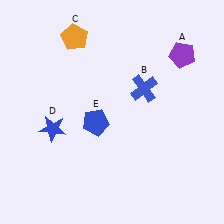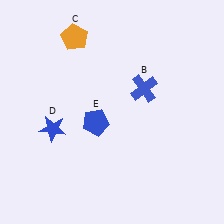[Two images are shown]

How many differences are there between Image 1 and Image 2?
There is 1 difference between the two images.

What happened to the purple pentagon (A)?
The purple pentagon (A) was removed in Image 2. It was in the top-right area of Image 1.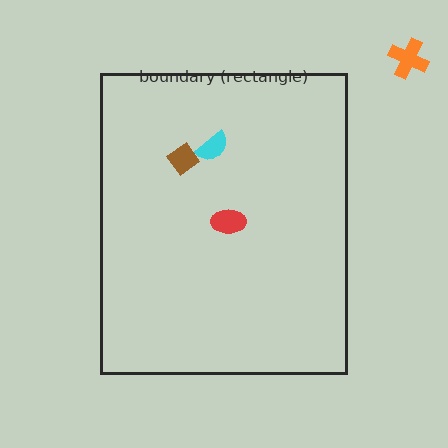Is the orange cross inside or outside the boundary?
Outside.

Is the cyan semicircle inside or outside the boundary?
Inside.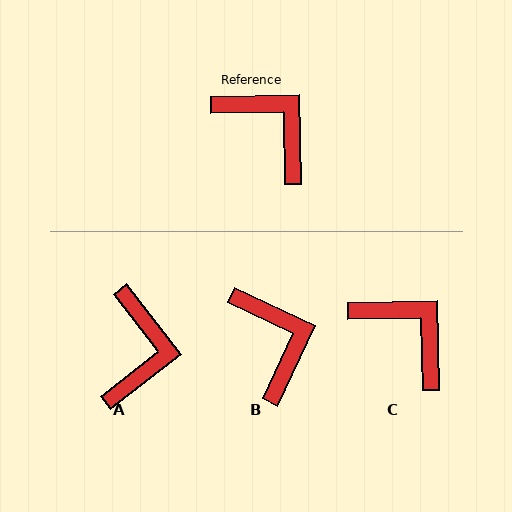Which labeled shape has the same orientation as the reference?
C.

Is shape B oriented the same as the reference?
No, it is off by about 26 degrees.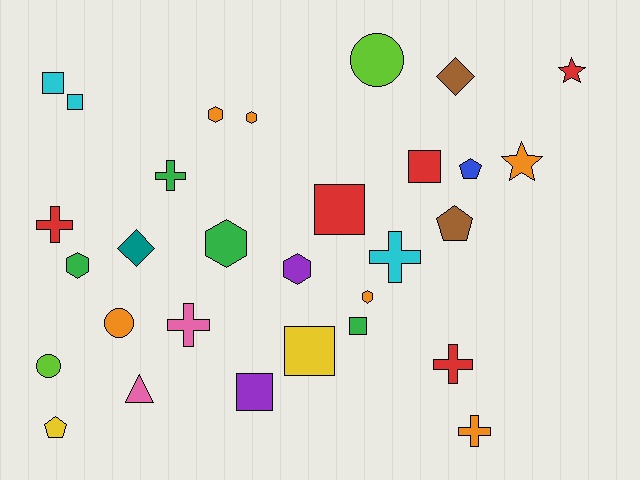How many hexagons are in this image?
There are 6 hexagons.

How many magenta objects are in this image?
There are no magenta objects.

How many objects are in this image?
There are 30 objects.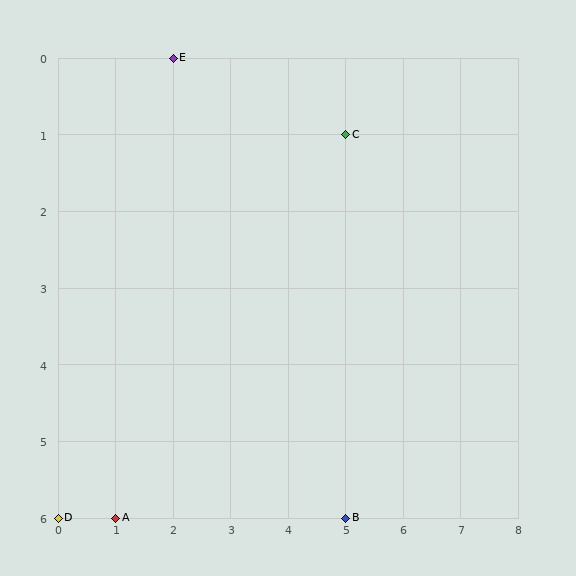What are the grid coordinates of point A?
Point A is at grid coordinates (1, 6).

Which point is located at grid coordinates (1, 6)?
Point A is at (1, 6).